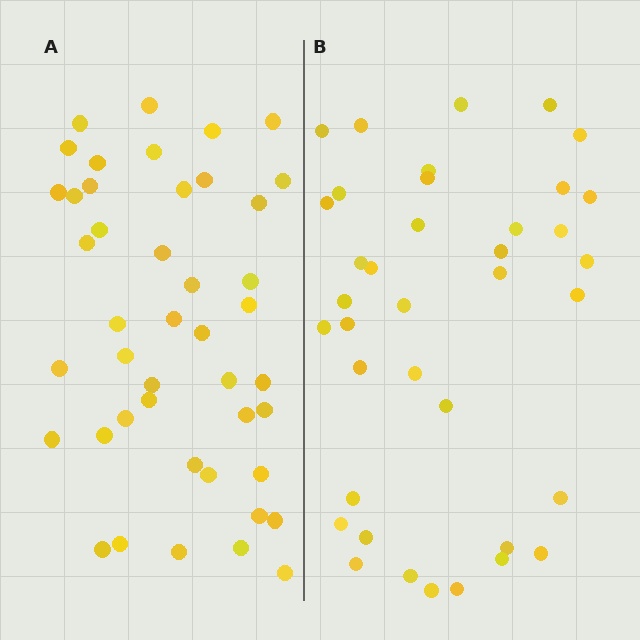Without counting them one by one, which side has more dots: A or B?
Region A (the left region) has more dots.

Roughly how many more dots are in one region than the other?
Region A has about 6 more dots than region B.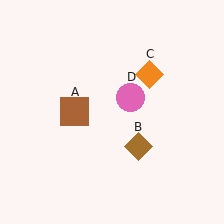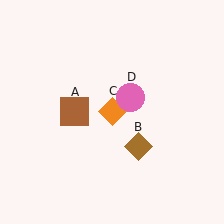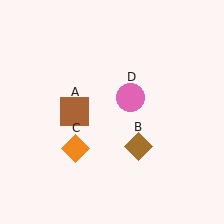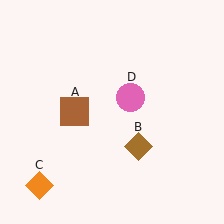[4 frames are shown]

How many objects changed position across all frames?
1 object changed position: orange diamond (object C).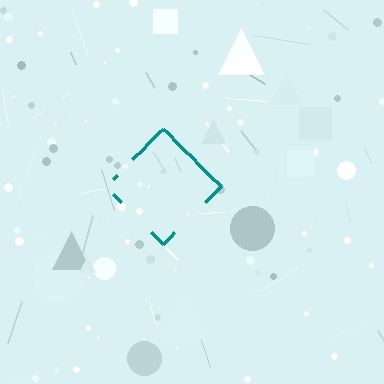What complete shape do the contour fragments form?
The contour fragments form a diamond.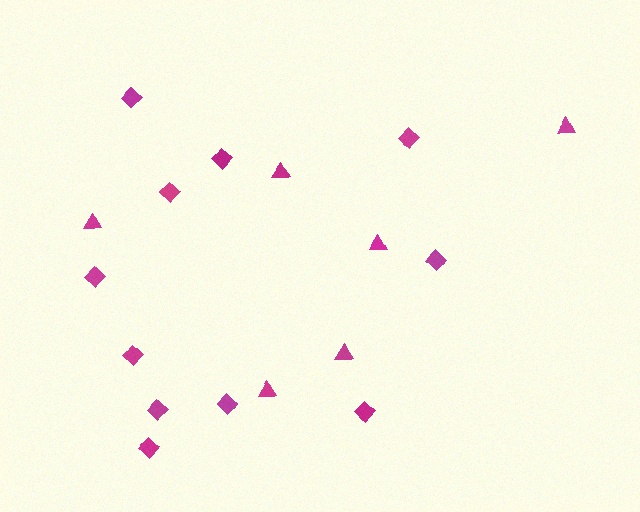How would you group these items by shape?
There are 2 groups: one group of diamonds (11) and one group of triangles (6).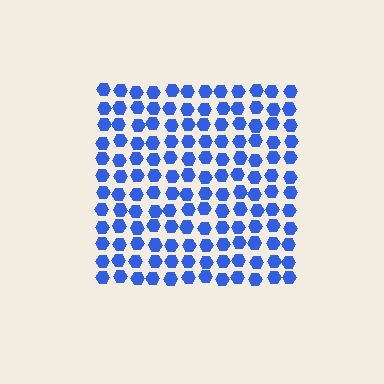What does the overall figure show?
The overall figure shows a square.